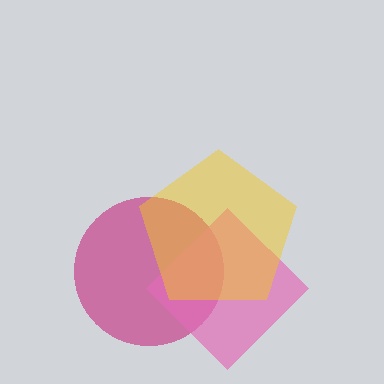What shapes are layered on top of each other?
The layered shapes are: a magenta circle, a pink diamond, a yellow pentagon.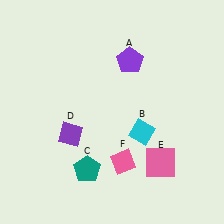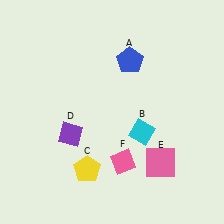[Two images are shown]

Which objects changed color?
A changed from purple to blue. C changed from teal to yellow.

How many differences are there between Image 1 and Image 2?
There are 2 differences between the two images.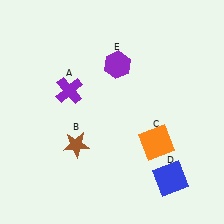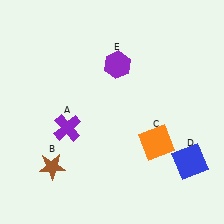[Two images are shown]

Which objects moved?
The objects that moved are: the purple cross (A), the brown star (B), the blue square (D).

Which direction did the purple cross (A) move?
The purple cross (A) moved down.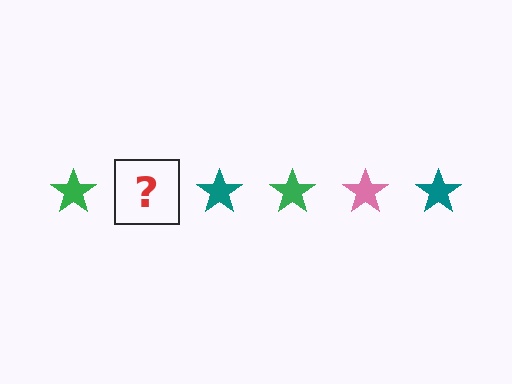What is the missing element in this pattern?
The missing element is a pink star.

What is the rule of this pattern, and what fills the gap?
The rule is that the pattern cycles through green, pink, teal stars. The gap should be filled with a pink star.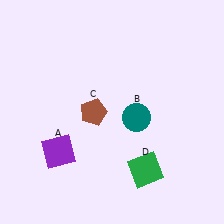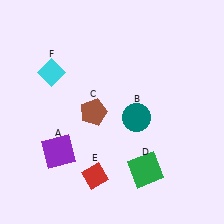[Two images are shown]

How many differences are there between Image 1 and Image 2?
There are 2 differences between the two images.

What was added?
A red diamond (E), a cyan diamond (F) were added in Image 2.